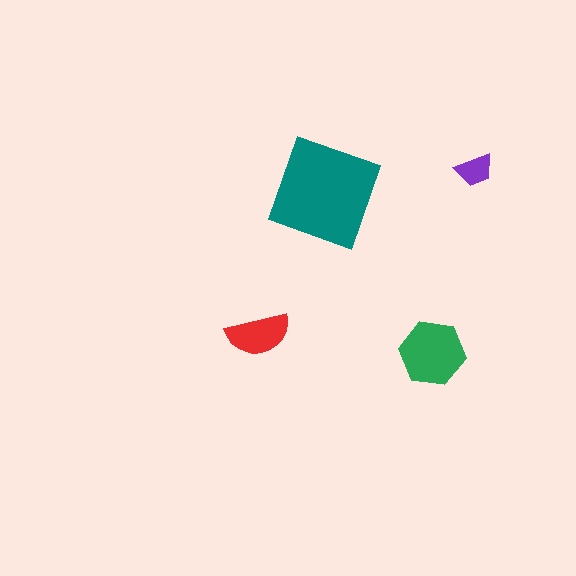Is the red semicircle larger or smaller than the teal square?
Smaller.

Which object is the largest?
The teal square.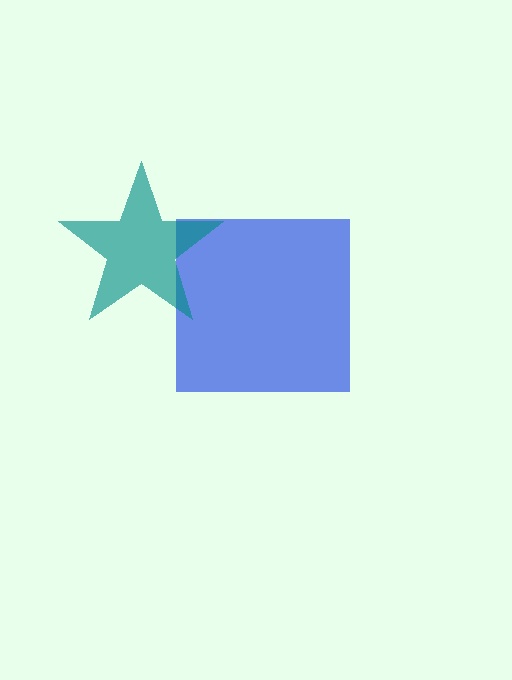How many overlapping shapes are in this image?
There are 2 overlapping shapes in the image.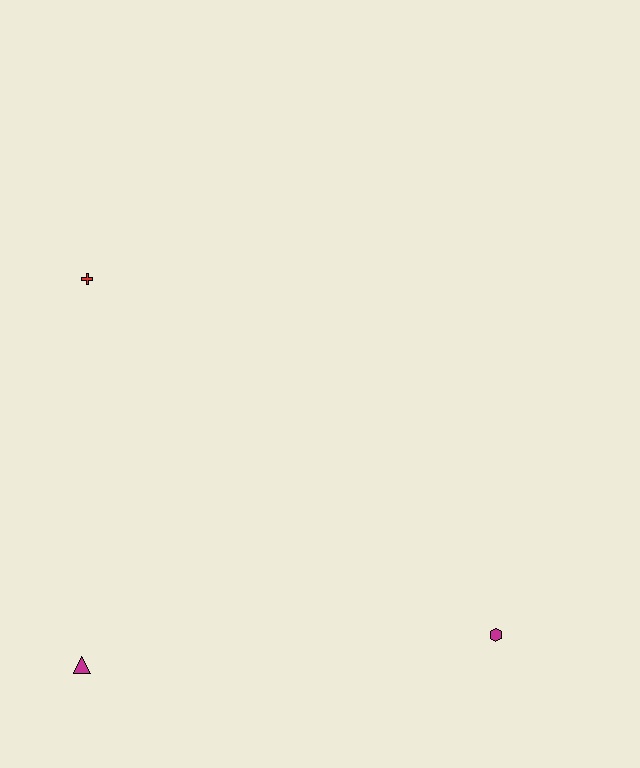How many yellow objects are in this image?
There are no yellow objects.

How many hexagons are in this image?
There is 1 hexagon.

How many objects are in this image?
There are 3 objects.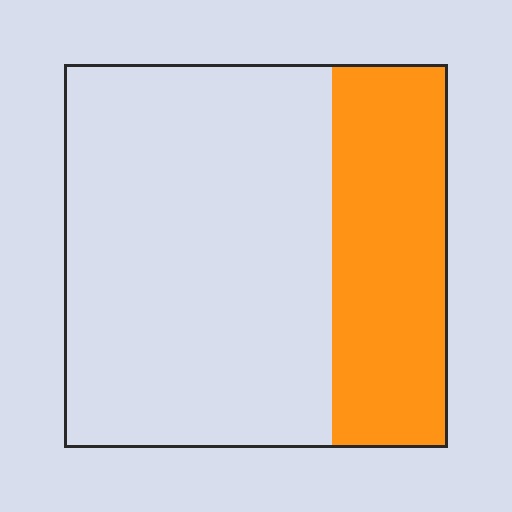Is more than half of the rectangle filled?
No.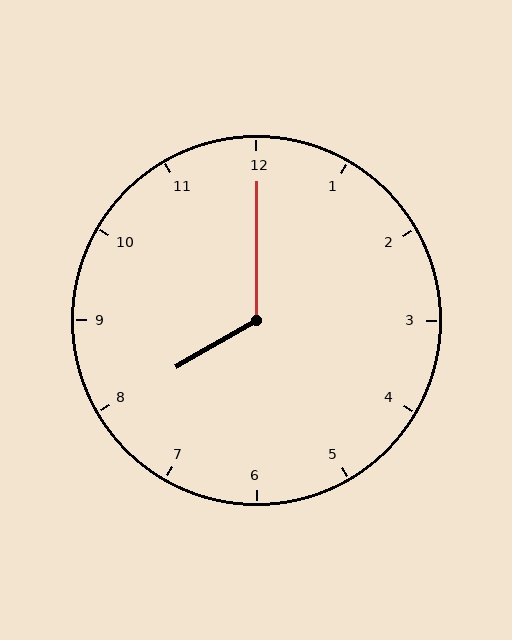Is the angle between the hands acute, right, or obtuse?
It is obtuse.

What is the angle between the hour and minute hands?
Approximately 120 degrees.